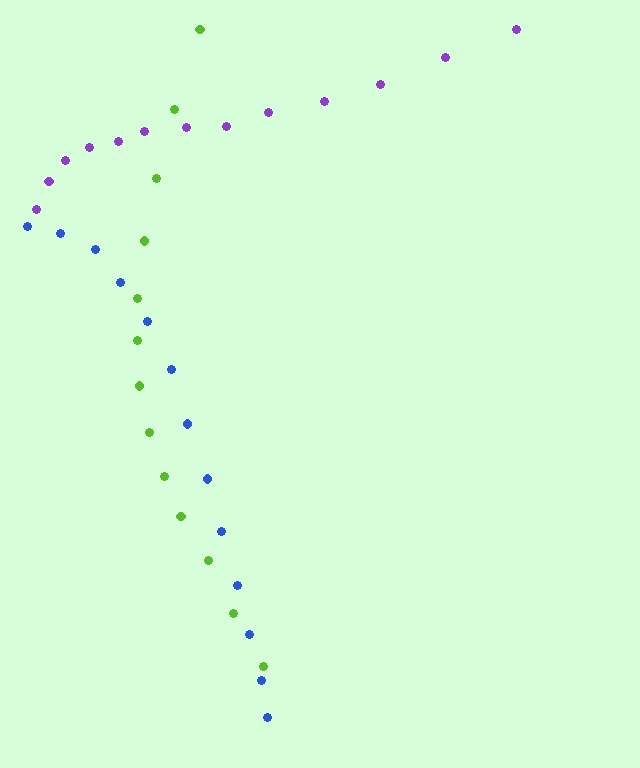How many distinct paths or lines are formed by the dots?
There are 3 distinct paths.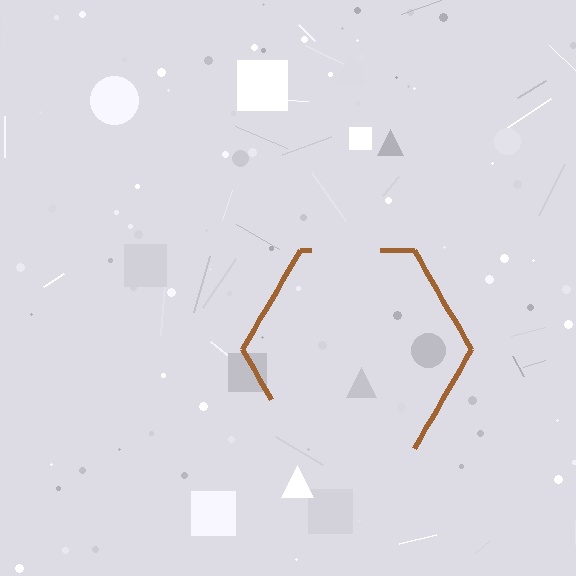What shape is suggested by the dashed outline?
The dashed outline suggests a hexagon.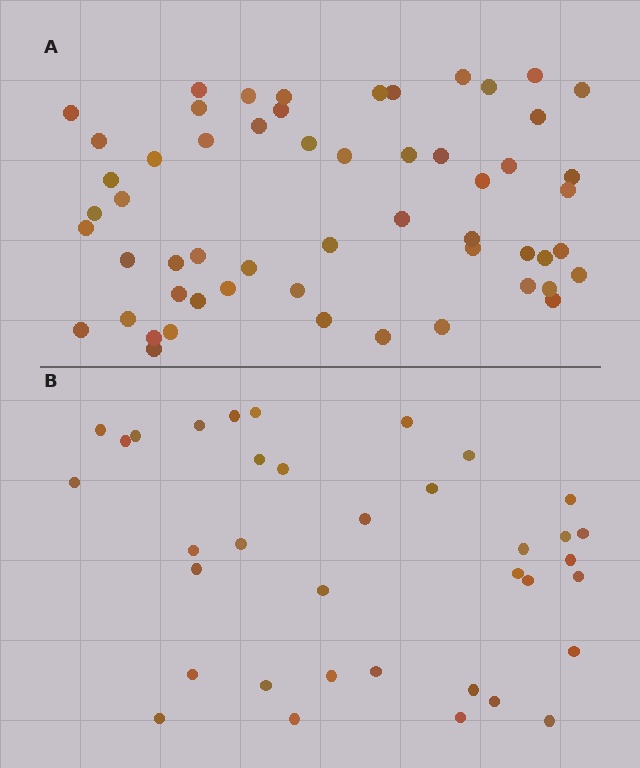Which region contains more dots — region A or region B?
Region A (the top region) has more dots.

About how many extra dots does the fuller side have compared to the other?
Region A has approximately 20 more dots than region B.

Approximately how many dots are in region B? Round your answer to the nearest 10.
About 40 dots. (The exact count is 36, which rounds to 40.)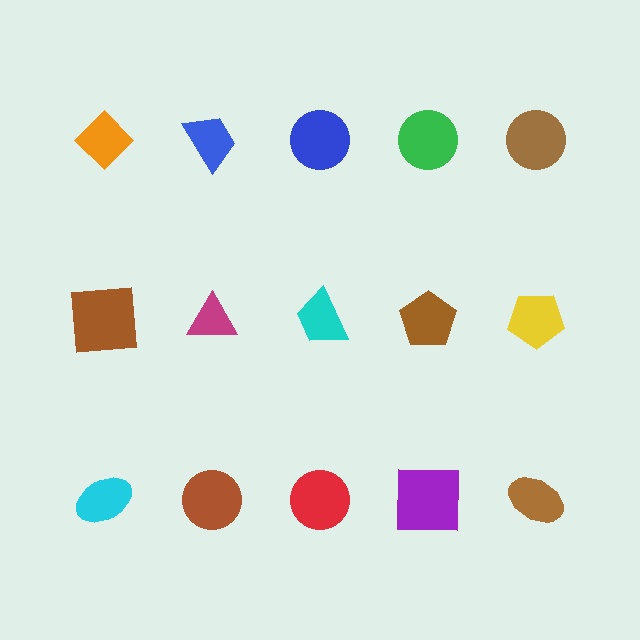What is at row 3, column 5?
A brown ellipse.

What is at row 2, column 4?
A brown pentagon.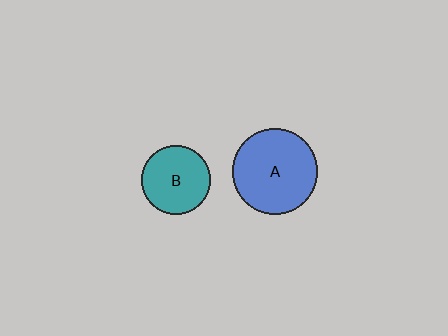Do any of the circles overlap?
No, none of the circles overlap.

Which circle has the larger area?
Circle A (blue).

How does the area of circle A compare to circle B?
Approximately 1.5 times.